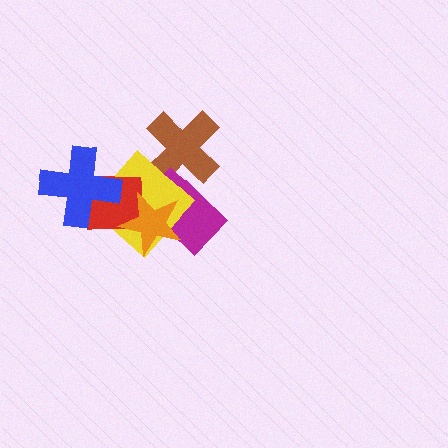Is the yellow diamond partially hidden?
Yes, it is partially covered by another shape.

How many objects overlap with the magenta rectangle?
4 objects overlap with the magenta rectangle.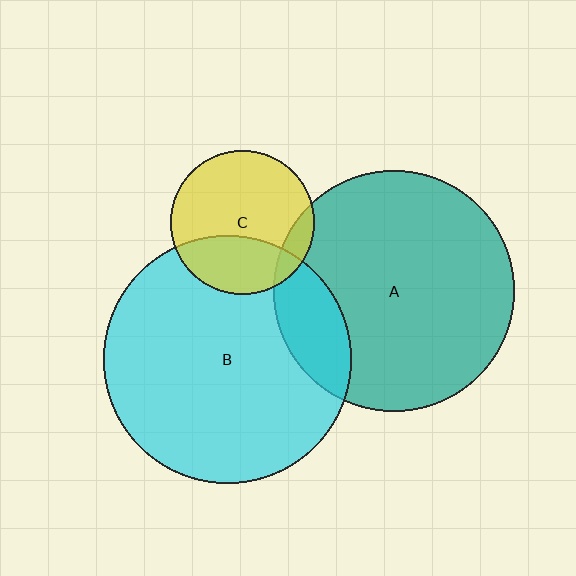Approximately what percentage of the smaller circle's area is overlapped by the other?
Approximately 30%.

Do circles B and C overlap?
Yes.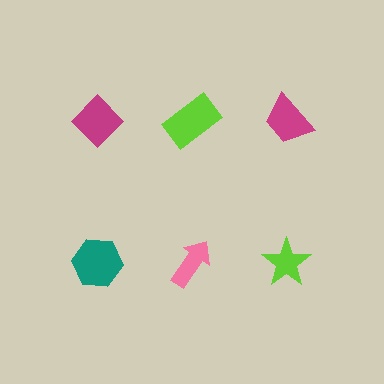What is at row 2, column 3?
A lime star.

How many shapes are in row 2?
3 shapes.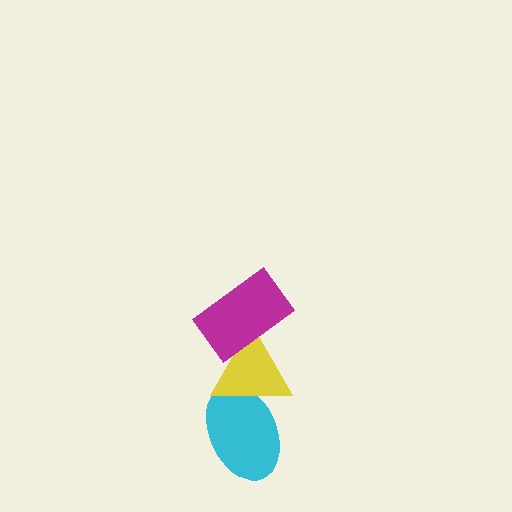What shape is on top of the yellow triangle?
The magenta rectangle is on top of the yellow triangle.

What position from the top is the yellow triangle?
The yellow triangle is 2nd from the top.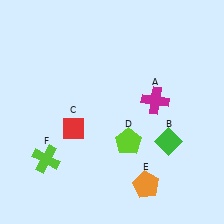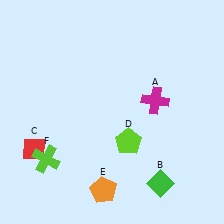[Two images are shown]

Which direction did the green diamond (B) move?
The green diamond (B) moved down.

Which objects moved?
The objects that moved are: the green diamond (B), the red diamond (C), the orange pentagon (E).